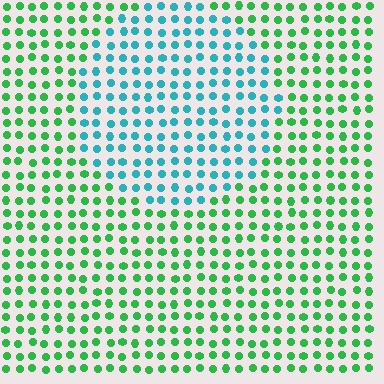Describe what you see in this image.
The image is filled with small green elements in a uniform arrangement. A circle-shaped region is visible where the elements are tinted to a slightly different hue, forming a subtle color boundary.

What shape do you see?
I see a circle.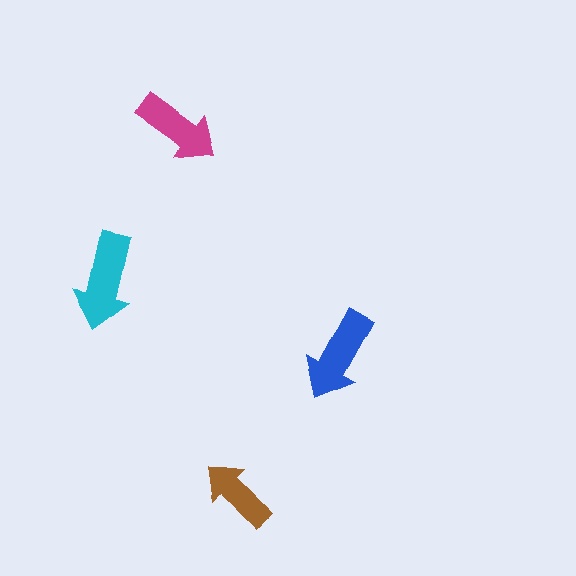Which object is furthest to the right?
The blue arrow is rightmost.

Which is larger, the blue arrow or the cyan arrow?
The cyan one.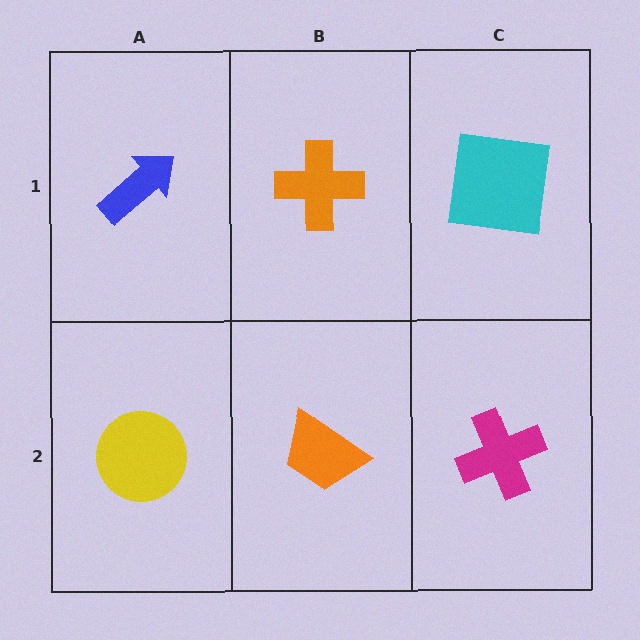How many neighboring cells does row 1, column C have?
2.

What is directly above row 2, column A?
A blue arrow.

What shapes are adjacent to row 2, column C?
A cyan square (row 1, column C), an orange trapezoid (row 2, column B).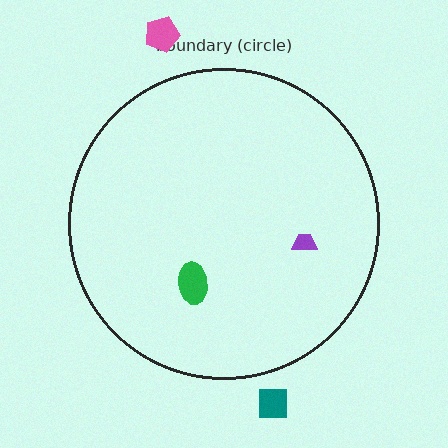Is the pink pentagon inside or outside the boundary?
Outside.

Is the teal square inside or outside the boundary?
Outside.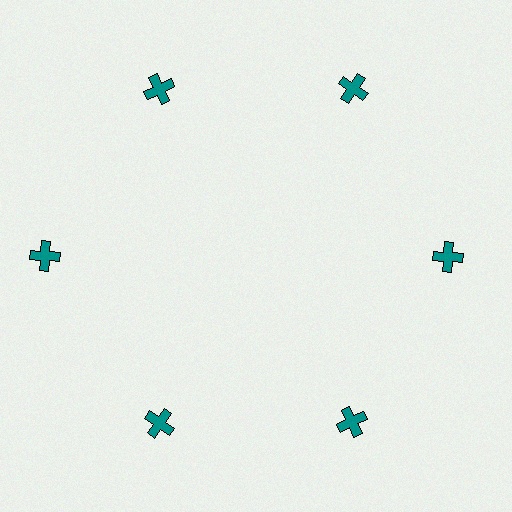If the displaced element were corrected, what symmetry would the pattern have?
It would have 6-fold rotational symmetry — the pattern would map onto itself every 60 degrees.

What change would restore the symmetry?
The symmetry would be restored by moving it inward, back onto the ring so that all 6 crosses sit at equal angles and equal distance from the center.